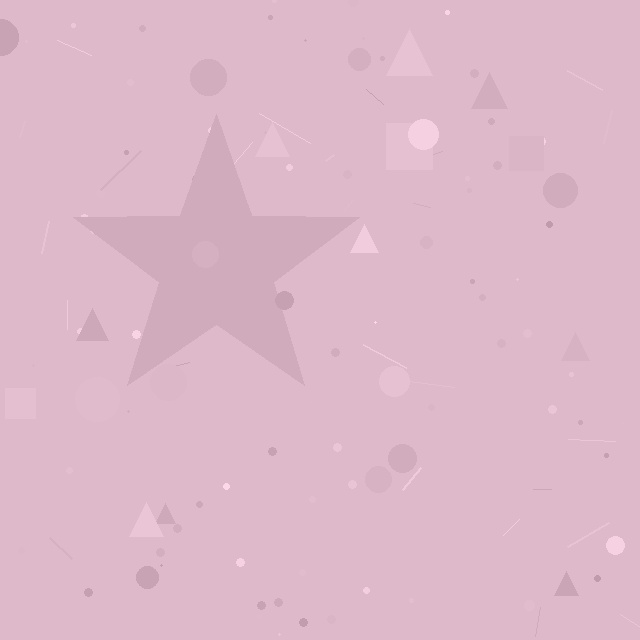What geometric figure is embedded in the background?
A star is embedded in the background.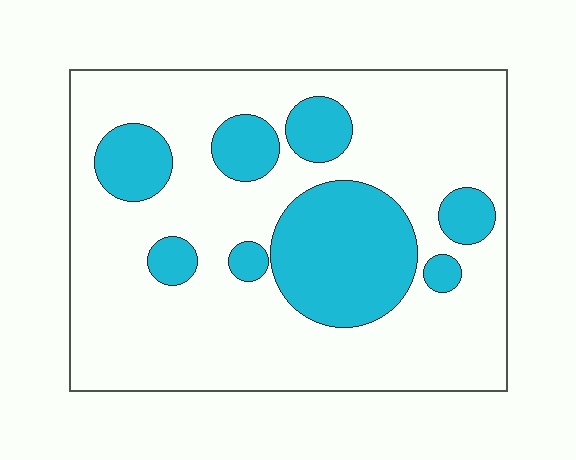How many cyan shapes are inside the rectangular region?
8.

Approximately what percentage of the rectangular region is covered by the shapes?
Approximately 25%.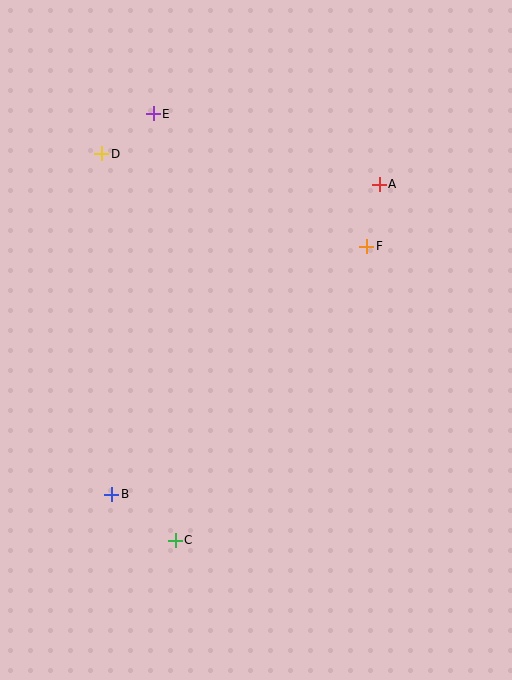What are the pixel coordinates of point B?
Point B is at (112, 494).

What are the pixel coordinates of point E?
Point E is at (153, 114).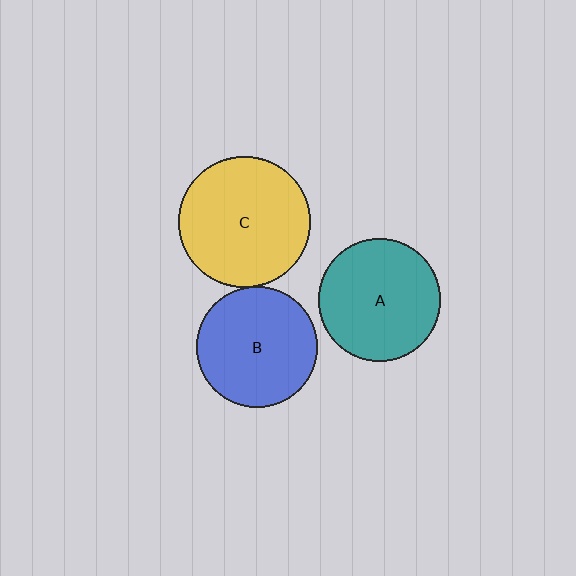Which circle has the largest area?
Circle C (yellow).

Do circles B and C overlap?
Yes.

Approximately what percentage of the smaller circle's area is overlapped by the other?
Approximately 5%.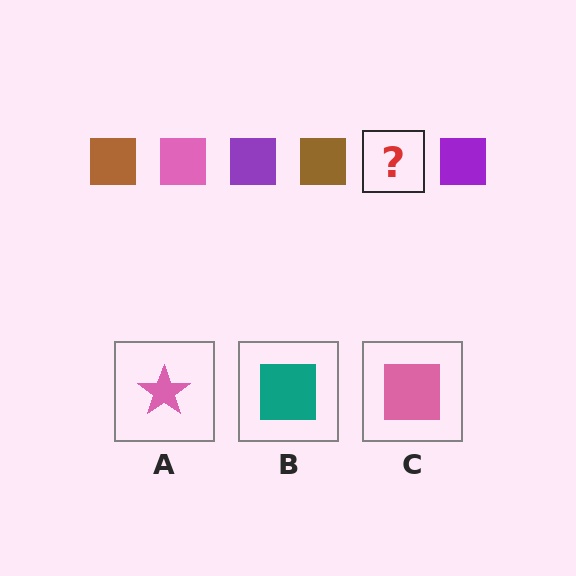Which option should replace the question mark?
Option C.